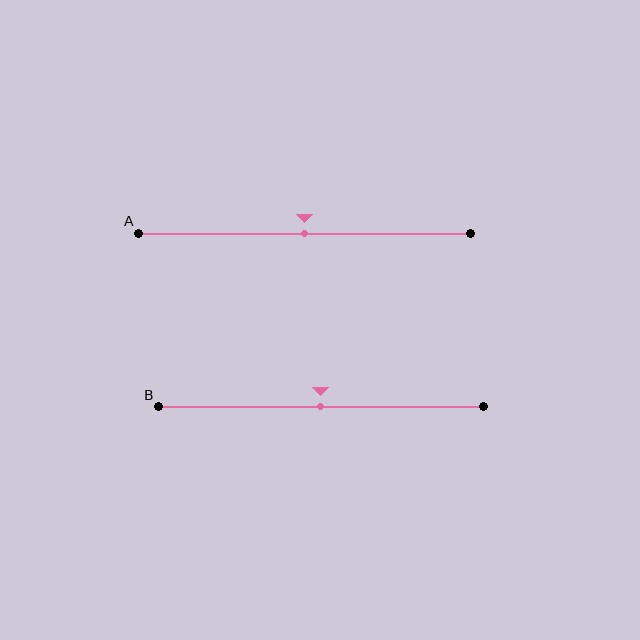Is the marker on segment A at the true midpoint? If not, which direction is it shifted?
Yes, the marker on segment A is at the true midpoint.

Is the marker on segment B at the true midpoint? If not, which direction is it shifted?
Yes, the marker on segment B is at the true midpoint.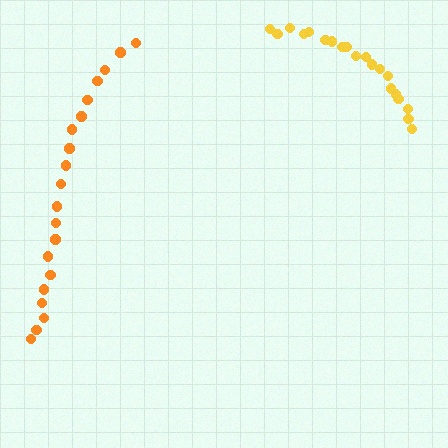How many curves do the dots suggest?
There are 2 distinct paths.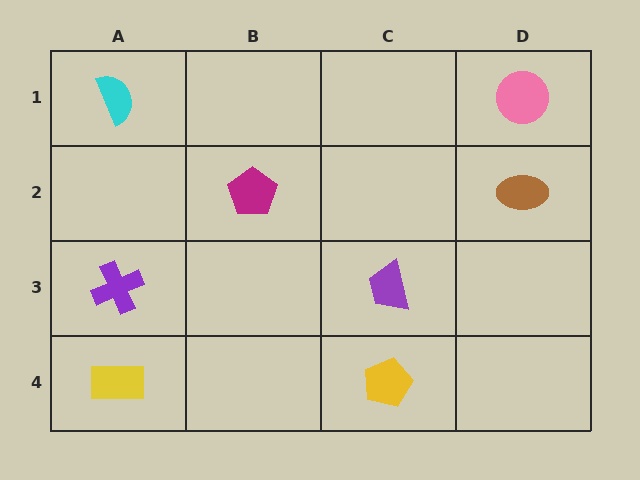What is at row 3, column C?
A purple trapezoid.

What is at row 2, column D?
A brown ellipse.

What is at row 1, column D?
A pink circle.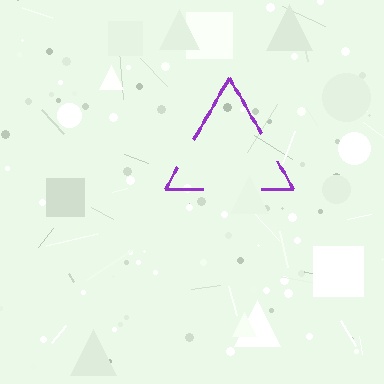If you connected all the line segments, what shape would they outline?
They would outline a triangle.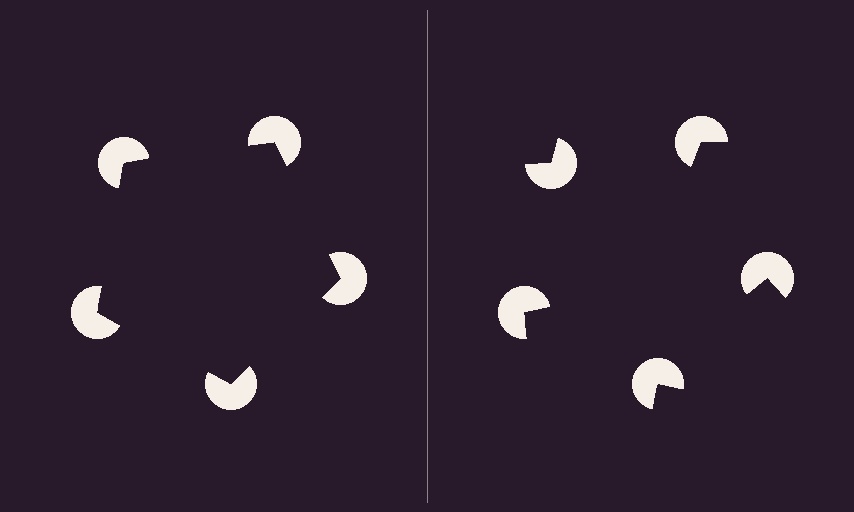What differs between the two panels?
The pac-man discs are positioned identically on both sides; only the wedge orientations differ. On the left they align to a pentagon; on the right they are misaligned.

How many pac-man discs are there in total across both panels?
10 — 5 on each side.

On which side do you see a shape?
An illusory pentagon appears on the left side. On the right side the wedge cuts are rotated, so no coherent shape forms.